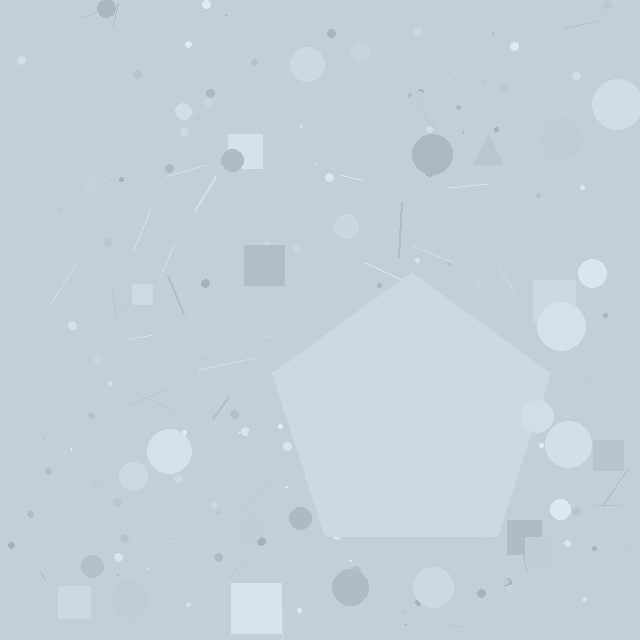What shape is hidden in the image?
A pentagon is hidden in the image.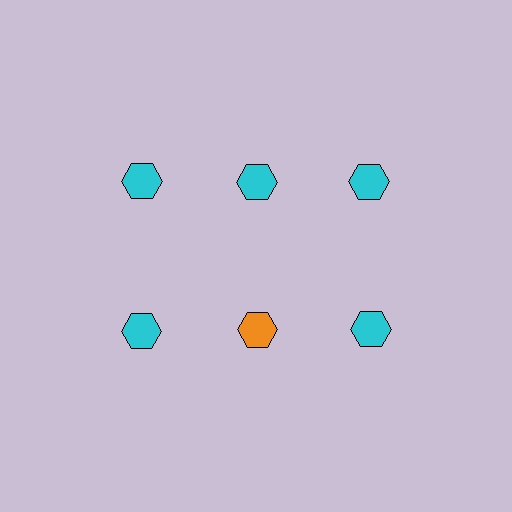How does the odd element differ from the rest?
It has a different color: orange instead of cyan.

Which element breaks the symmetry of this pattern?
The orange hexagon in the second row, second from left column breaks the symmetry. All other shapes are cyan hexagons.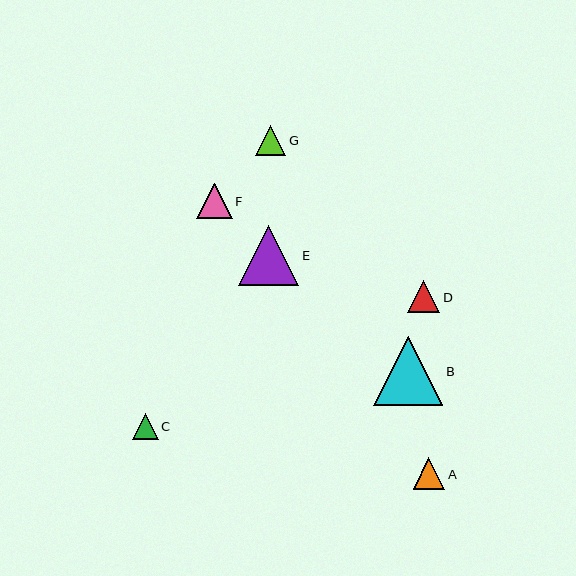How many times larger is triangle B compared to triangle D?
Triangle B is approximately 2.2 times the size of triangle D.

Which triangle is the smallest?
Triangle C is the smallest with a size of approximately 26 pixels.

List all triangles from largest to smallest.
From largest to smallest: B, E, F, D, A, G, C.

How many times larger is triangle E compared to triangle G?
Triangle E is approximately 2.0 times the size of triangle G.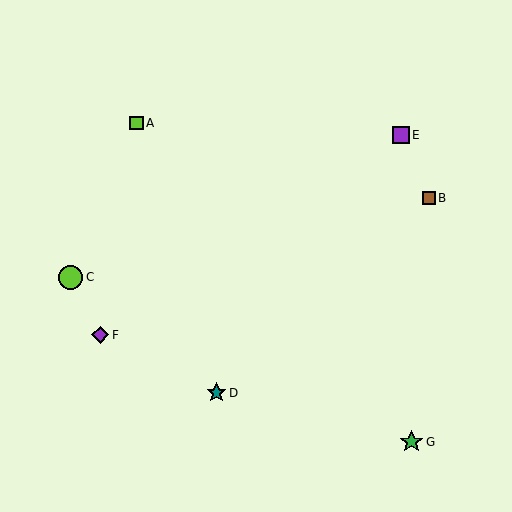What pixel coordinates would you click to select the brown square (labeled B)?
Click at (429, 198) to select the brown square B.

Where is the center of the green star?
The center of the green star is at (412, 442).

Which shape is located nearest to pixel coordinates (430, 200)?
The brown square (labeled B) at (429, 198) is nearest to that location.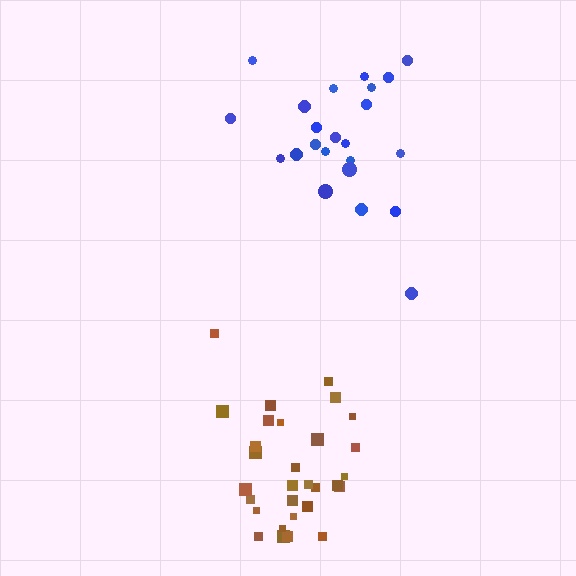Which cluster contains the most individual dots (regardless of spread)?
Brown (30).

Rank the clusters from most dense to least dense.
brown, blue.